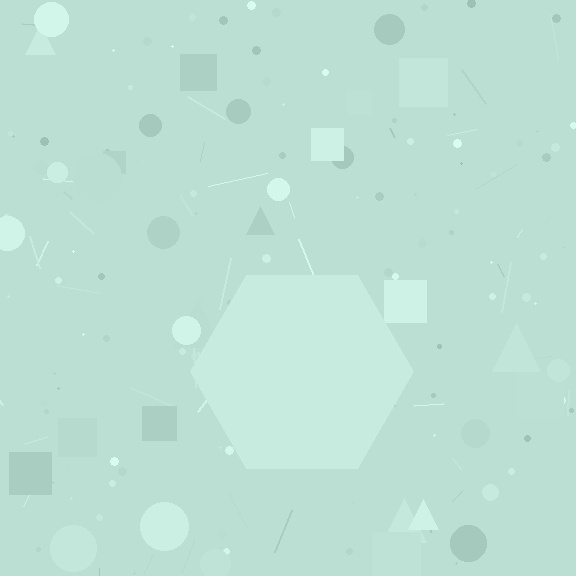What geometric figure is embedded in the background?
A hexagon is embedded in the background.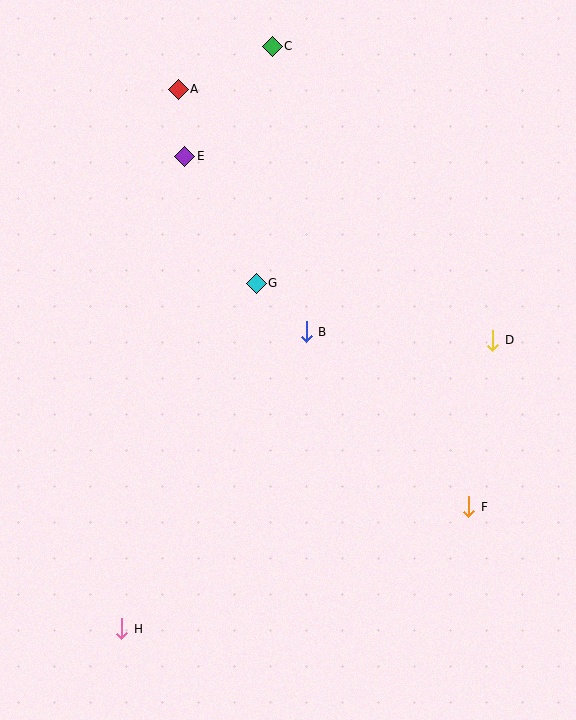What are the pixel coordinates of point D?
Point D is at (493, 340).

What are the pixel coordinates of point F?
Point F is at (469, 507).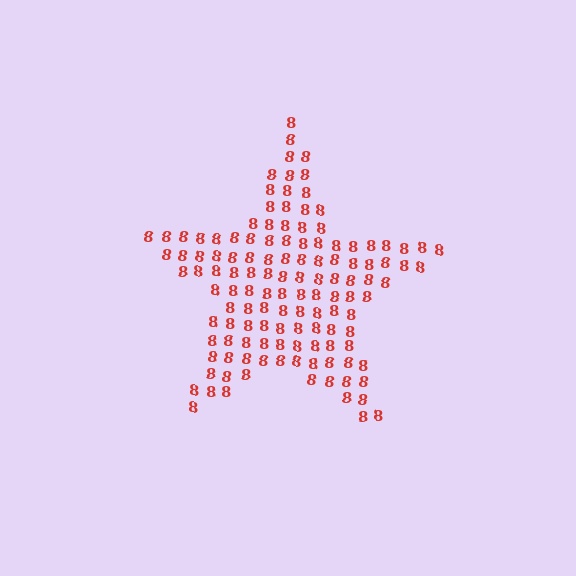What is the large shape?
The large shape is a star.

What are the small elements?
The small elements are digit 8's.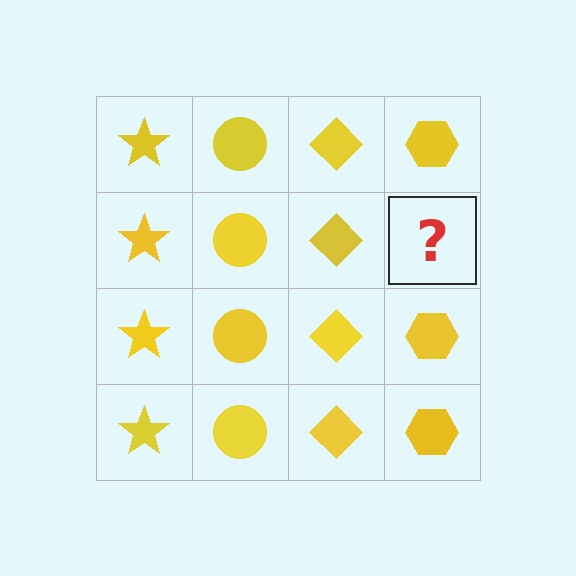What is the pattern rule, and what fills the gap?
The rule is that each column has a consistent shape. The gap should be filled with a yellow hexagon.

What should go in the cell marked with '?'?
The missing cell should contain a yellow hexagon.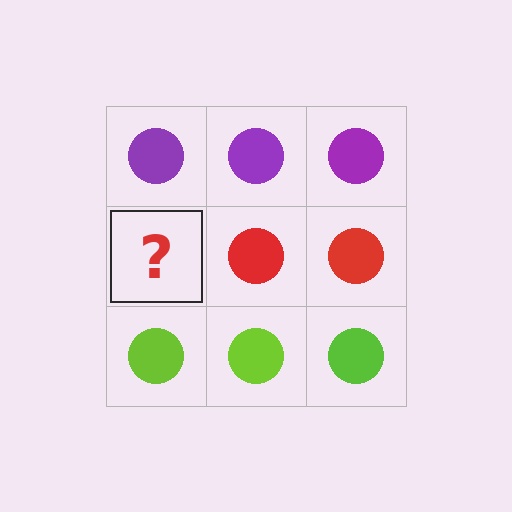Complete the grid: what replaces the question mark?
The question mark should be replaced with a red circle.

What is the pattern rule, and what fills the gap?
The rule is that each row has a consistent color. The gap should be filled with a red circle.